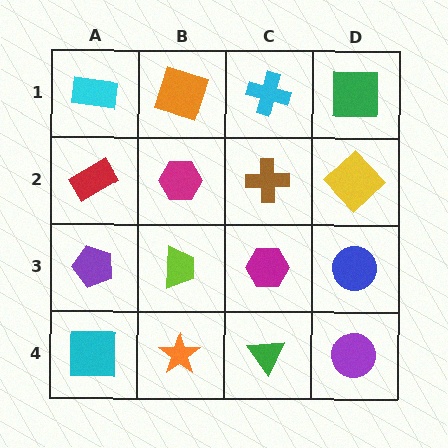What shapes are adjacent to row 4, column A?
A purple pentagon (row 3, column A), an orange star (row 4, column B).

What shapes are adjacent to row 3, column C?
A brown cross (row 2, column C), a green triangle (row 4, column C), a lime trapezoid (row 3, column B), a blue circle (row 3, column D).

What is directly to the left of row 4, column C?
An orange star.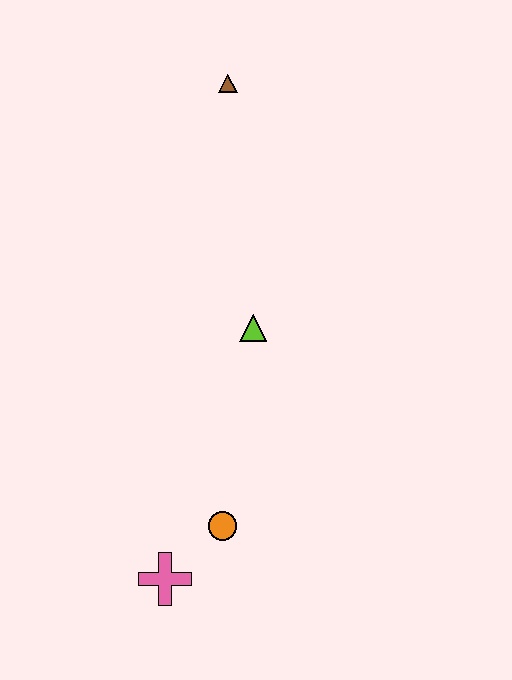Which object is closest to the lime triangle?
The orange circle is closest to the lime triangle.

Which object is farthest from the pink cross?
The brown triangle is farthest from the pink cross.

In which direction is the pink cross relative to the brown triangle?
The pink cross is below the brown triangle.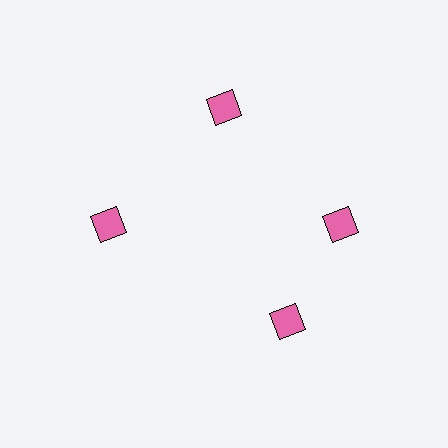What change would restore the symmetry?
The symmetry would be restored by rotating it back into even spacing with its neighbors so that all 4 diamonds sit at equal angles and equal distance from the center.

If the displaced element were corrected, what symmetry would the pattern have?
It would have 4-fold rotational symmetry — the pattern would map onto itself every 90 degrees.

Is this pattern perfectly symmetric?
No. The 4 pink diamonds are arranged in a ring, but one element near the 6 o'clock position is rotated out of alignment along the ring, breaking the 4-fold rotational symmetry.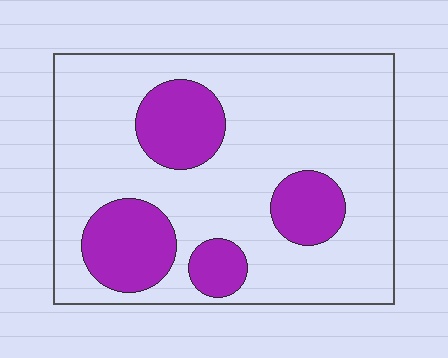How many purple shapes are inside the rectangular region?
4.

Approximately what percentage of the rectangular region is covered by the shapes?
Approximately 25%.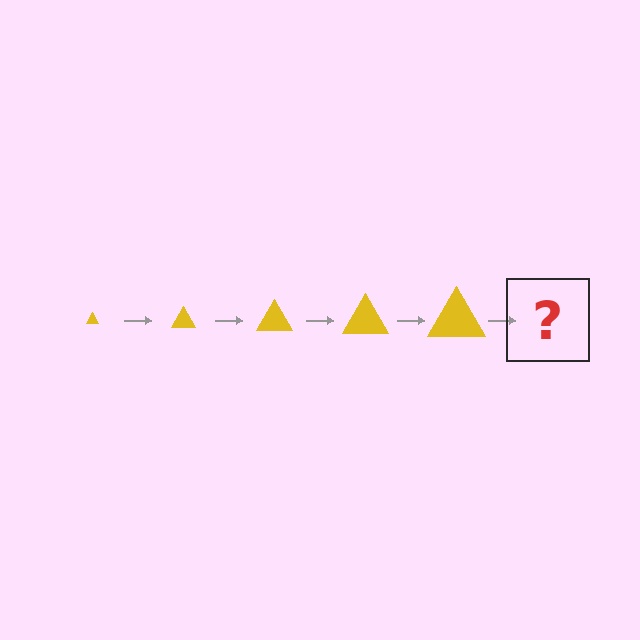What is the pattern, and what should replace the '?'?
The pattern is that the triangle gets progressively larger each step. The '?' should be a yellow triangle, larger than the previous one.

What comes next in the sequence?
The next element should be a yellow triangle, larger than the previous one.